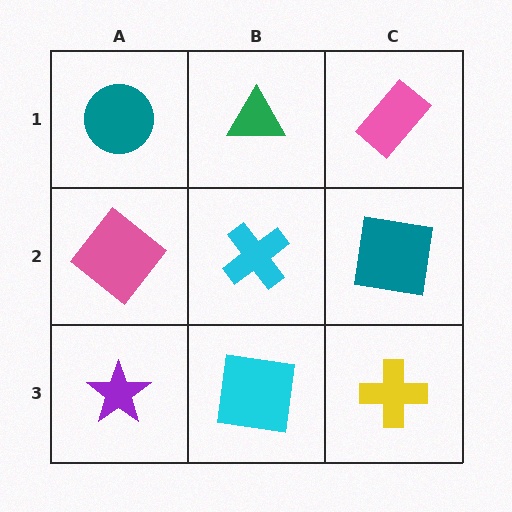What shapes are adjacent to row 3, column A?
A pink diamond (row 2, column A), a cyan square (row 3, column B).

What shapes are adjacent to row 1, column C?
A teal square (row 2, column C), a green triangle (row 1, column B).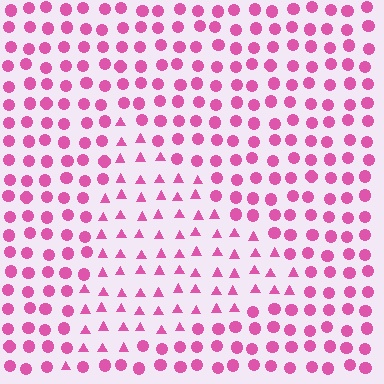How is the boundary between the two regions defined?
The boundary is defined by a change in element shape: triangles inside vs. circles outside. All elements share the same color and spacing.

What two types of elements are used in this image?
The image uses triangles inside the triangle region and circles outside it.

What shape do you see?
I see a triangle.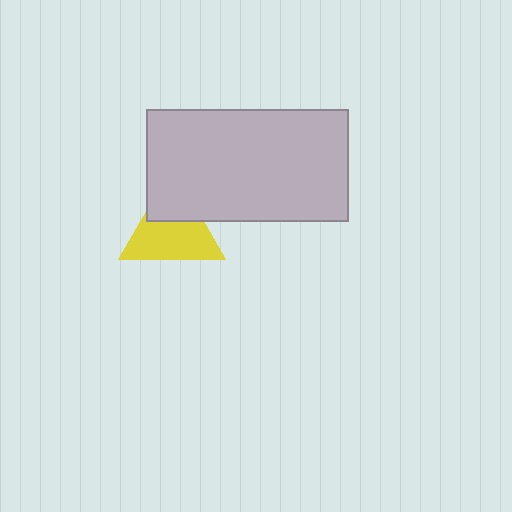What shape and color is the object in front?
The object in front is a light gray rectangle.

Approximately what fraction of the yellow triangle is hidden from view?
Roughly 35% of the yellow triangle is hidden behind the light gray rectangle.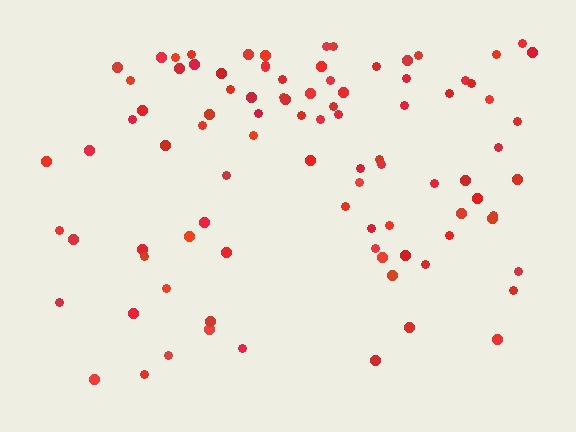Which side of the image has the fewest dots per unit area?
The bottom.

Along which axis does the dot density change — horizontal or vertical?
Vertical.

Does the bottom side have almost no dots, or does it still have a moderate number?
Still a moderate number, just noticeably fewer than the top.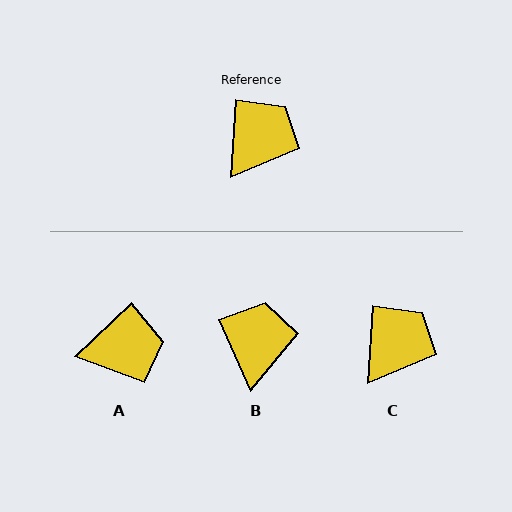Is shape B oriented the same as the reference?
No, it is off by about 28 degrees.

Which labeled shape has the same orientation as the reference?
C.